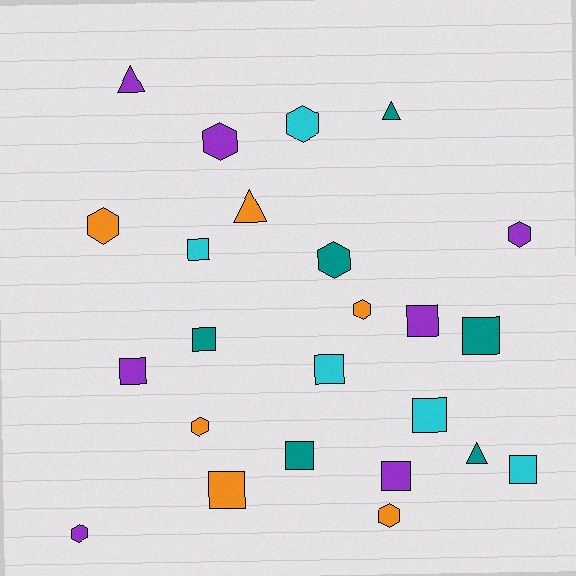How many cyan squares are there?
There are 4 cyan squares.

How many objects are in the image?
There are 24 objects.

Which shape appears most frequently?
Square, with 11 objects.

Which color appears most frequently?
Purple, with 7 objects.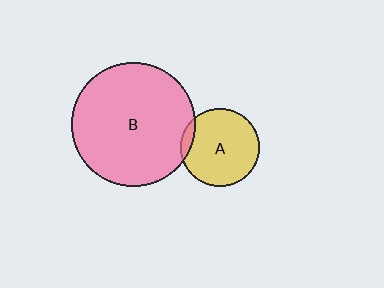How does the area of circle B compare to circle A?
Approximately 2.5 times.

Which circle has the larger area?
Circle B (pink).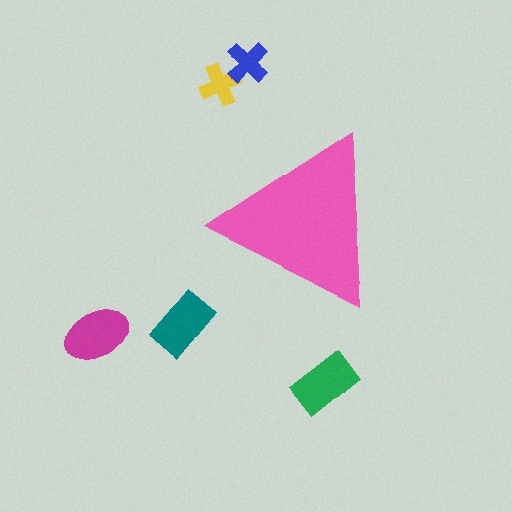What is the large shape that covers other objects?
A pink triangle.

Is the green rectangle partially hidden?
No, the green rectangle is fully visible.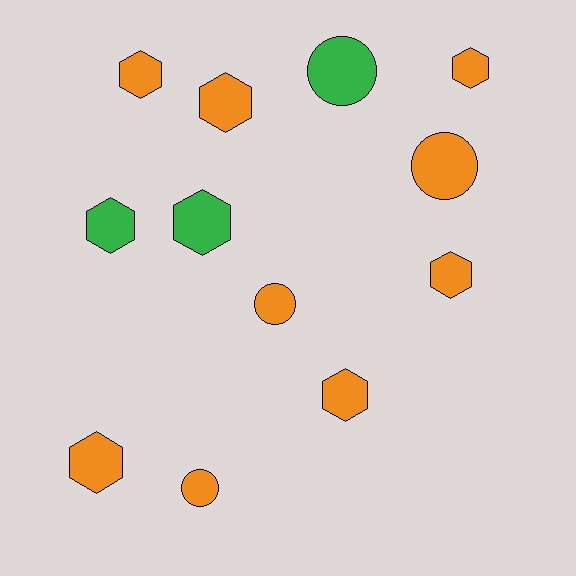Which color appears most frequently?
Orange, with 9 objects.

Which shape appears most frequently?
Hexagon, with 8 objects.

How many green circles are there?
There is 1 green circle.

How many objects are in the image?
There are 12 objects.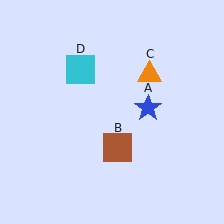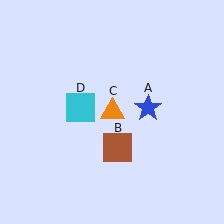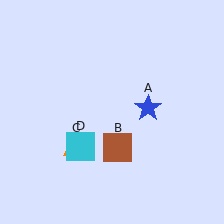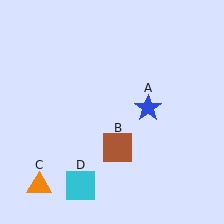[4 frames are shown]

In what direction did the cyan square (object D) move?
The cyan square (object D) moved down.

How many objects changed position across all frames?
2 objects changed position: orange triangle (object C), cyan square (object D).